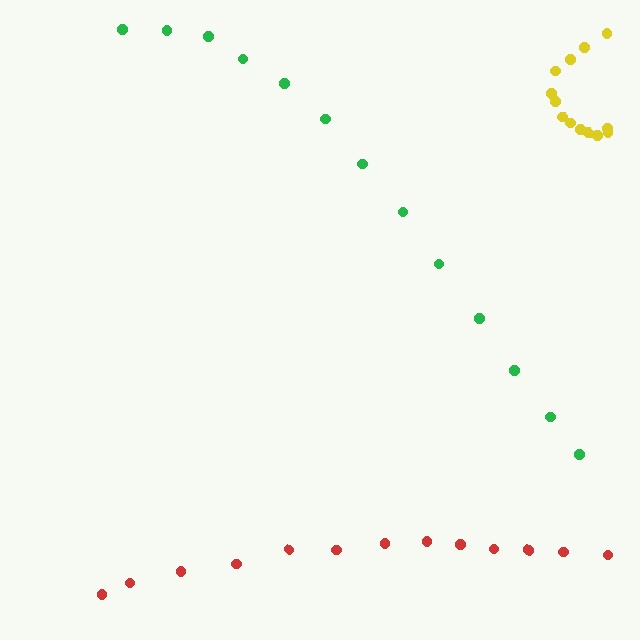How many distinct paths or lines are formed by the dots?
There are 3 distinct paths.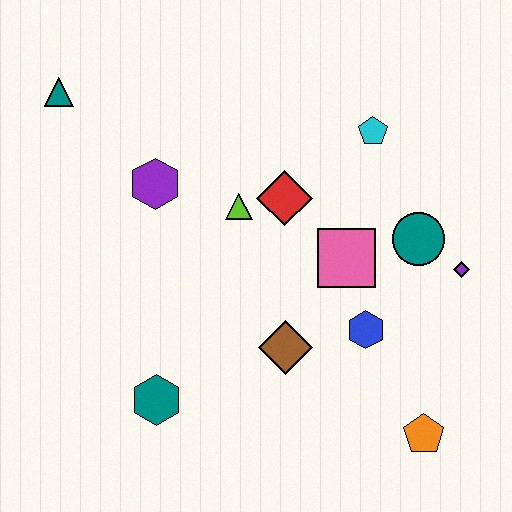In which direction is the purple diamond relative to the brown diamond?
The purple diamond is to the right of the brown diamond.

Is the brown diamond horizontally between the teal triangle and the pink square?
Yes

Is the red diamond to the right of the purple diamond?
No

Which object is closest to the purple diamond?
The teal circle is closest to the purple diamond.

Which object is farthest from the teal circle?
The teal triangle is farthest from the teal circle.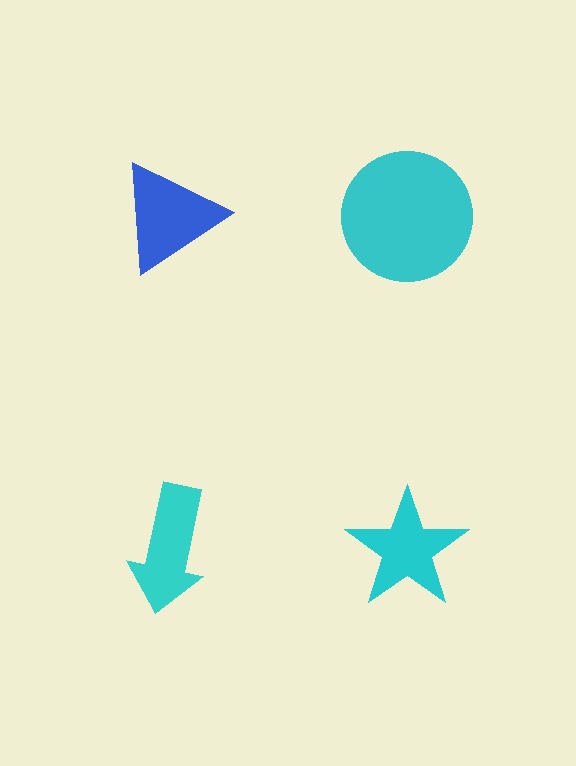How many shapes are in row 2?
2 shapes.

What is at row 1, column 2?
A cyan circle.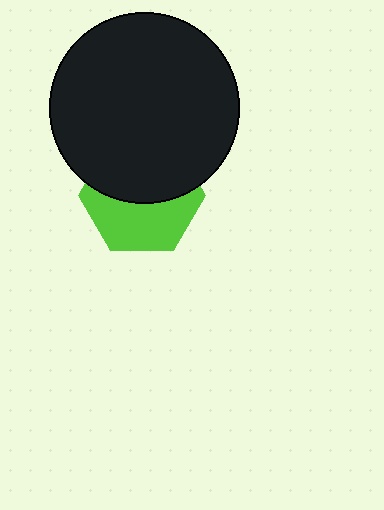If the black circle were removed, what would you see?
You would see the complete lime hexagon.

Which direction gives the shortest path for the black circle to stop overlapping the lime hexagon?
Moving up gives the shortest separation.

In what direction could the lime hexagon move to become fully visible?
The lime hexagon could move down. That would shift it out from behind the black circle entirely.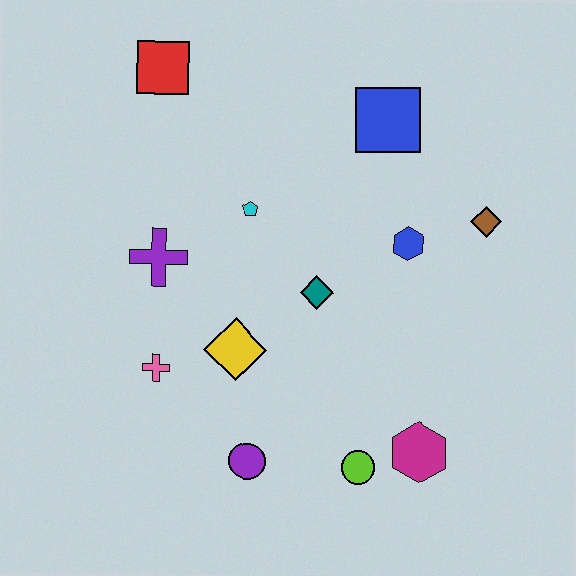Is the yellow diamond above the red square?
No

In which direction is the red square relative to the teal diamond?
The red square is above the teal diamond.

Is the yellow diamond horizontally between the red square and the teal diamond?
Yes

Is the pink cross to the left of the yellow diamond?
Yes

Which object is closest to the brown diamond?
The blue hexagon is closest to the brown diamond.